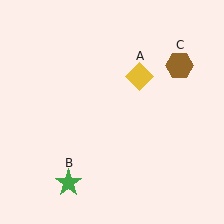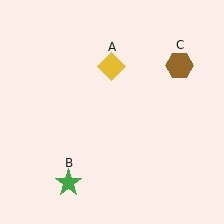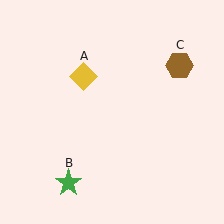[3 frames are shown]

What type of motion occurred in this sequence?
The yellow diamond (object A) rotated counterclockwise around the center of the scene.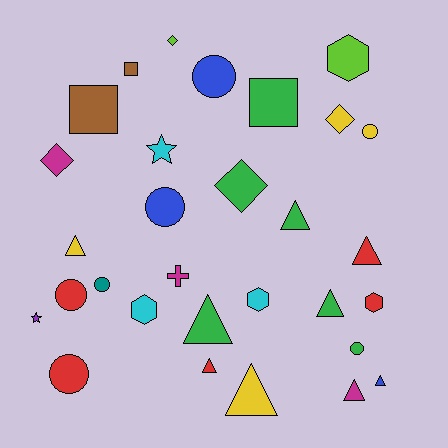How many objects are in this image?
There are 30 objects.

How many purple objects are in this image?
There is 1 purple object.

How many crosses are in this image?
There is 1 cross.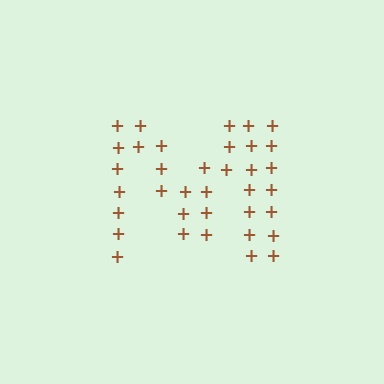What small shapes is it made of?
It is made of small plus signs.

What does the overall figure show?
The overall figure shows the letter M.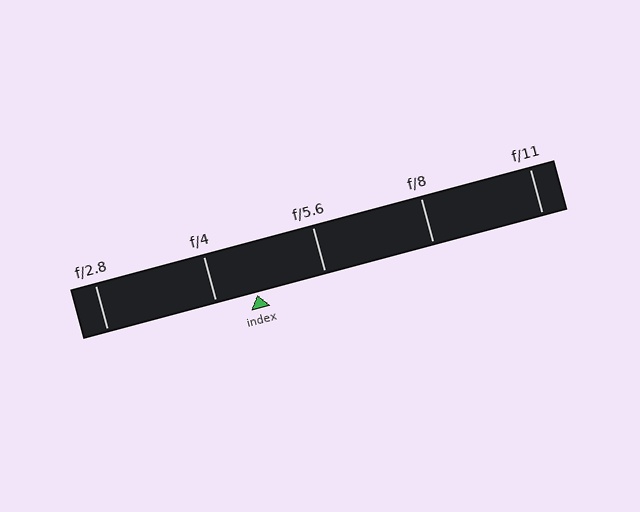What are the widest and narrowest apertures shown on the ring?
The widest aperture shown is f/2.8 and the narrowest is f/11.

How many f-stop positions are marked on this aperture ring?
There are 5 f-stop positions marked.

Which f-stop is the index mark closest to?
The index mark is closest to f/4.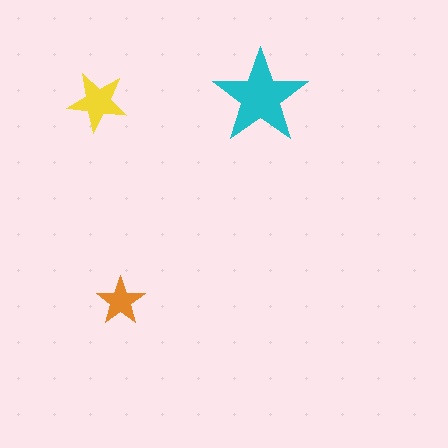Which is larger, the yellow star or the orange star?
The yellow one.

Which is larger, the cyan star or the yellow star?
The cyan one.